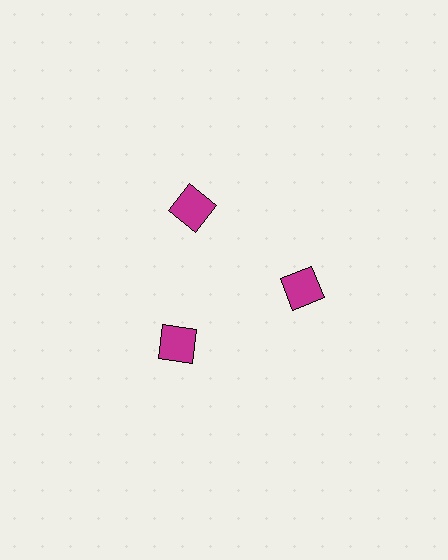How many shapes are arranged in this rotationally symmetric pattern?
There are 3 shapes, arranged in 3 groups of 1.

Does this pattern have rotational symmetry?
Yes, this pattern has 3-fold rotational symmetry. It looks the same after rotating 120 degrees around the center.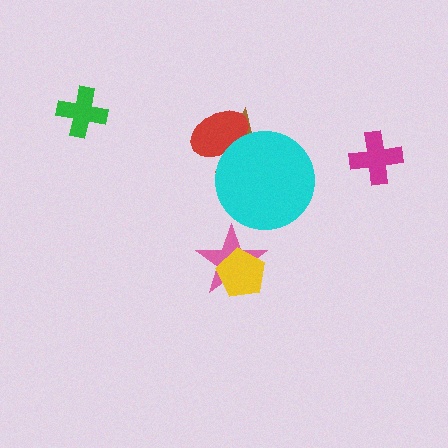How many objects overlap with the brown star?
2 objects overlap with the brown star.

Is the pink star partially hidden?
Yes, it is partially covered by another shape.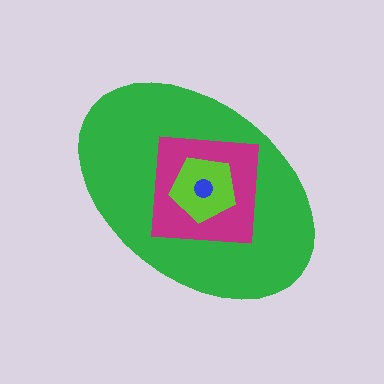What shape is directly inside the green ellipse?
The magenta square.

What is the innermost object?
The blue circle.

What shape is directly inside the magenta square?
The lime pentagon.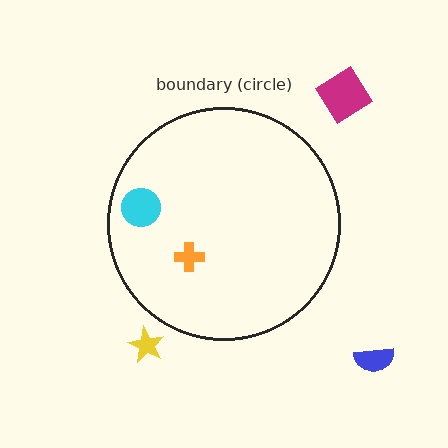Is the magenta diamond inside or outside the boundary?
Outside.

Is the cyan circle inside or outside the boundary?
Inside.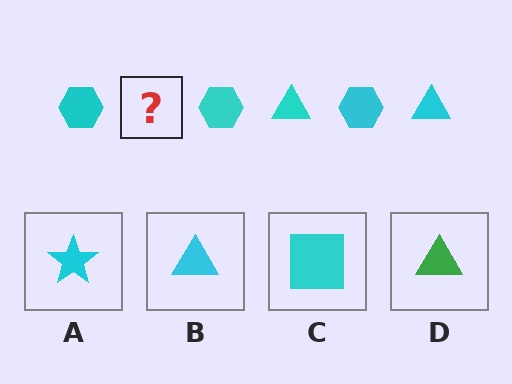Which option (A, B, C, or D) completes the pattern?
B.